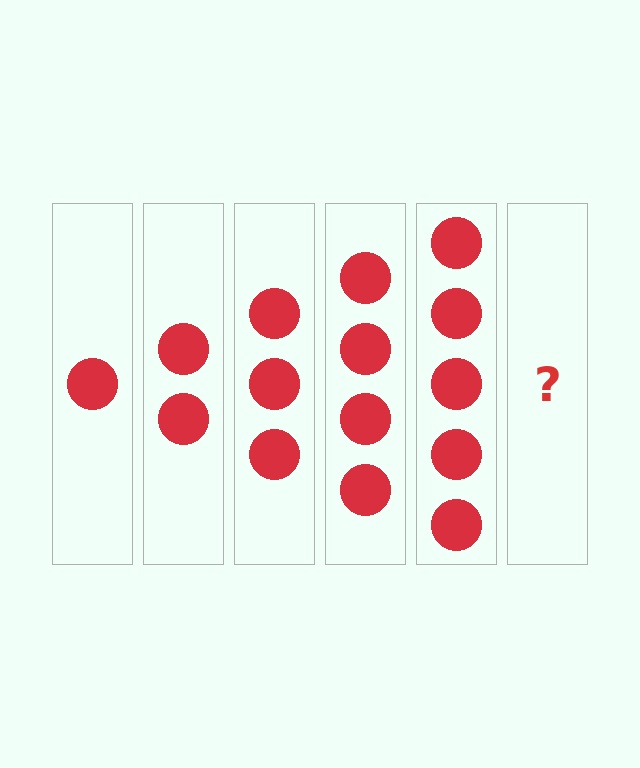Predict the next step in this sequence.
The next step is 6 circles.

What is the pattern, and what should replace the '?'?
The pattern is that each step adds one more circle. The '?' should be 6 circles.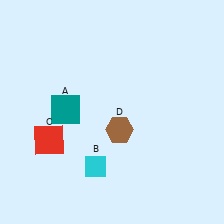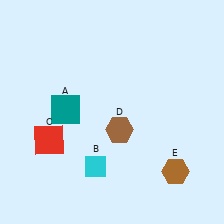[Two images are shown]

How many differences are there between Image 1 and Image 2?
There is 1 difference between the two images.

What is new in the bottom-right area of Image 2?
A brown hexagon (E) was added in the bottom-right area of Image 2.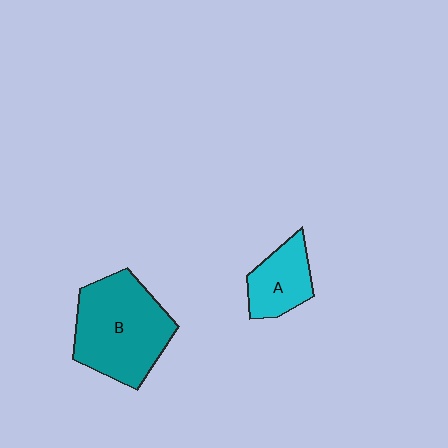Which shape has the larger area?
Shape B (teal).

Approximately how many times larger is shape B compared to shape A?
Approximately 2.1 times.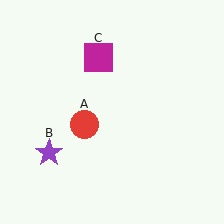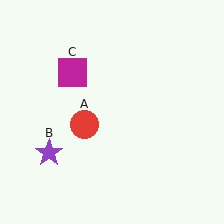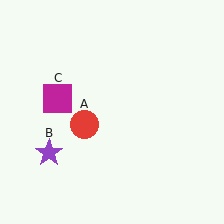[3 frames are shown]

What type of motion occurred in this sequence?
The magenta square (object C) rotated counterclockwise around the center of the scene.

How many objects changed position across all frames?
1 object changed position: magenta square (object C).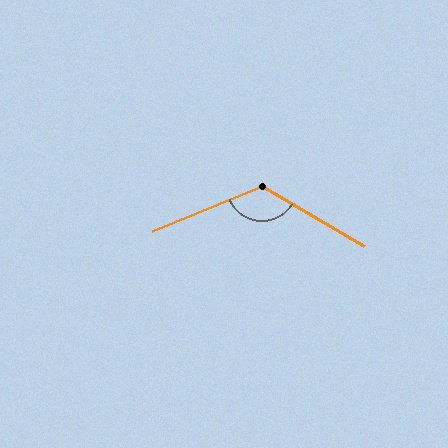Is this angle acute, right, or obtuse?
It is obtuse.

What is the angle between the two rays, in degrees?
Approximately 127 degrees.